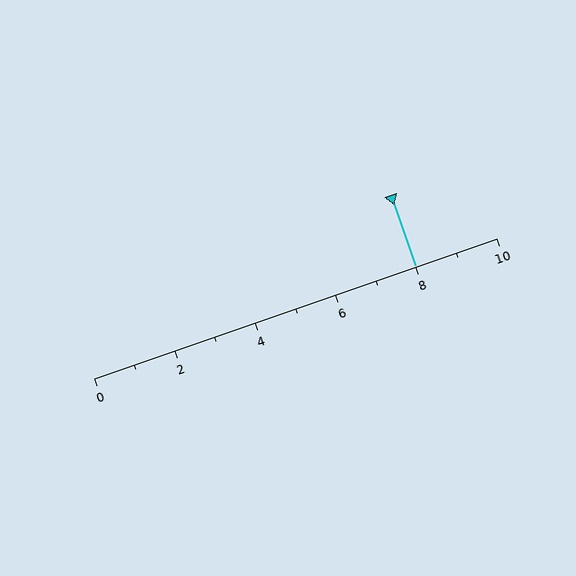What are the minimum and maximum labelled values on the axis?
The axis runs from 0 to 10.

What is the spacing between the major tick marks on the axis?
The major ticks are spaced 2 apart.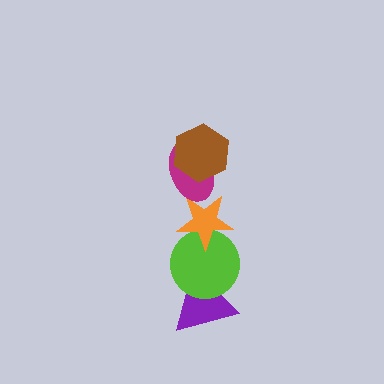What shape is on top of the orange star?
The magenta ellipse is on top of the orange star.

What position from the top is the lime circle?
The lime circle is 4th from the top.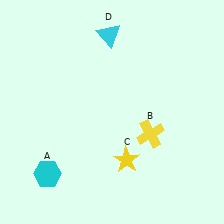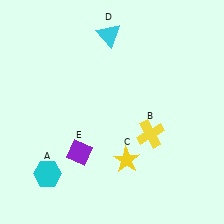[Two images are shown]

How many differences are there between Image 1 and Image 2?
There is 1 difference between the two images.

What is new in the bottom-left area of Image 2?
A purple diamond (E) was added in the bottom-left area of Image 2.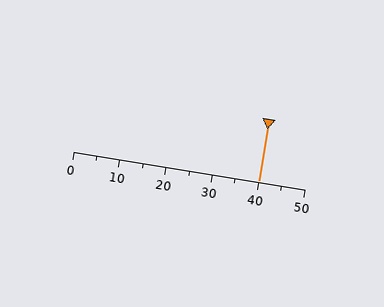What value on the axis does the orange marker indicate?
The marker indicates approximately 40.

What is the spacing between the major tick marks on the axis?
The major ticks are spaced 10 apart.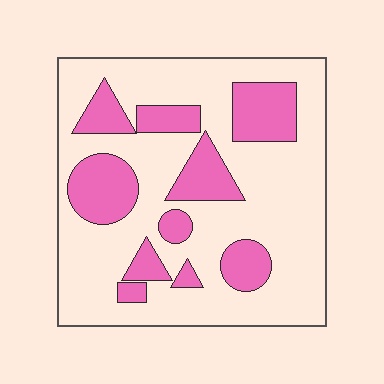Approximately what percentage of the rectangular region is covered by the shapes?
Approximately 30%.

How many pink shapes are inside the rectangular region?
10.